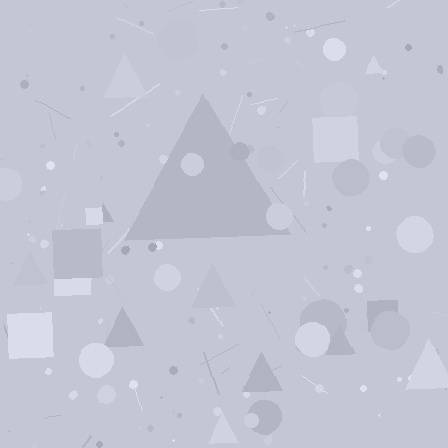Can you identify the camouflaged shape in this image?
The camouflaged shape is a triangle.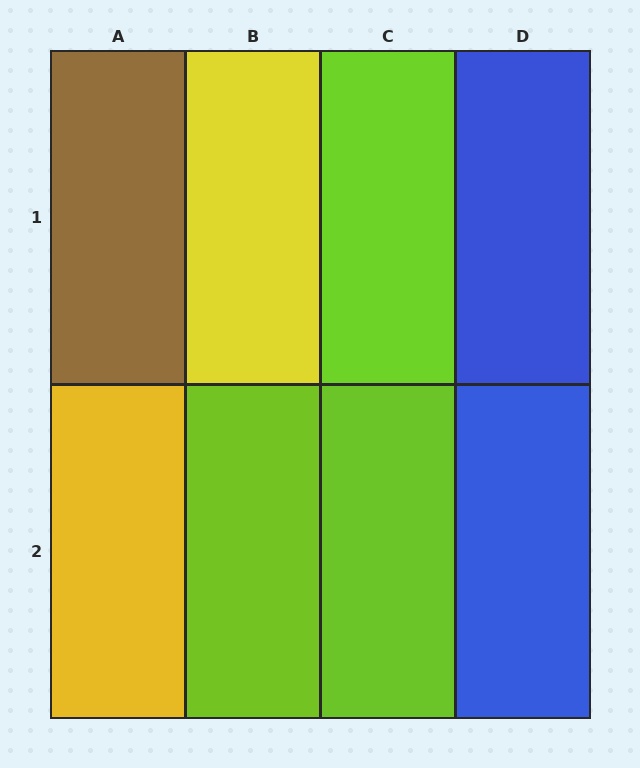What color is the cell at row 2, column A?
Yellow.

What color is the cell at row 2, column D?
Blue.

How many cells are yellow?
2 cells are yellow.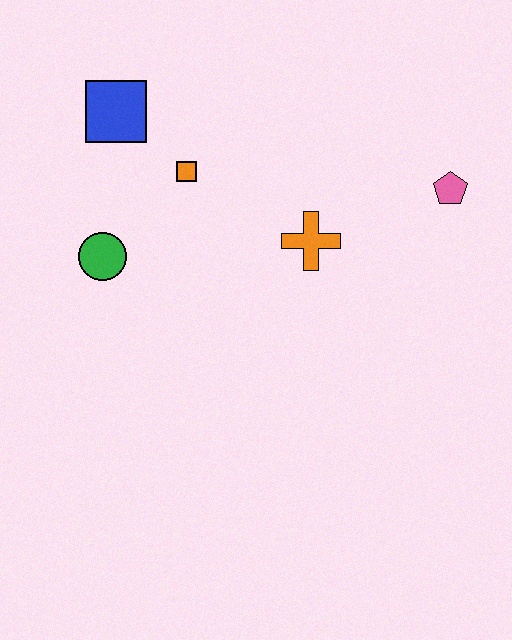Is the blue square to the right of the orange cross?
No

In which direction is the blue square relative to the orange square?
The blue square is to the left of the orange square.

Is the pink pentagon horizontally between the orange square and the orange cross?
No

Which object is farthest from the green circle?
The pink pentagon is farthest from the green circle.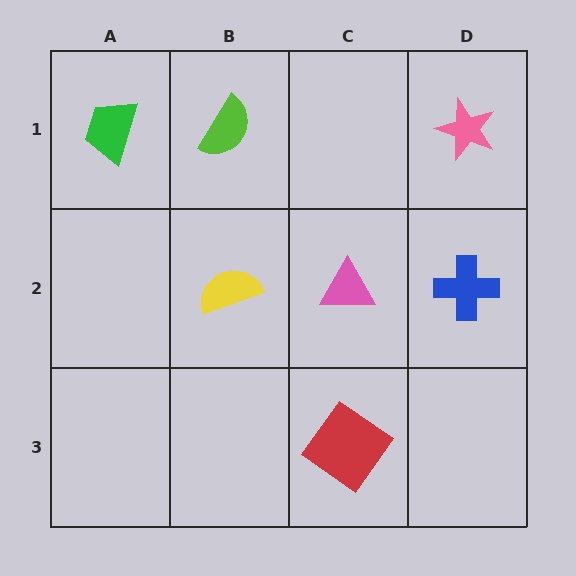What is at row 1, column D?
A pink star.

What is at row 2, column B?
A yellow semicircle.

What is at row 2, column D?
A blue cross.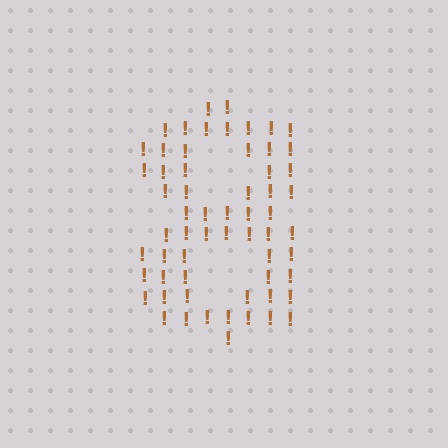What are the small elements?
The small elements are exclamation marks.